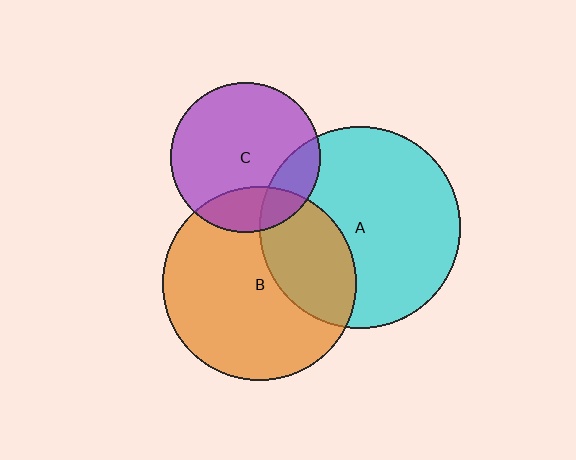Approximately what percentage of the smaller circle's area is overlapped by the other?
Approximately 20%.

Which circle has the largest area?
Circle A (cyan).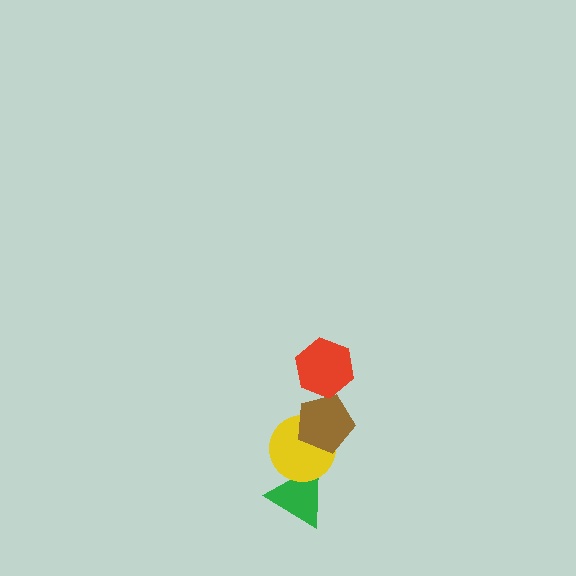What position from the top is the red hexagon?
The red hexagon is 1st from the top.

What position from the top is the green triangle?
The green triangle is 4th from the top.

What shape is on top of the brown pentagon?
The red hexagon is on top of the brown pentagon.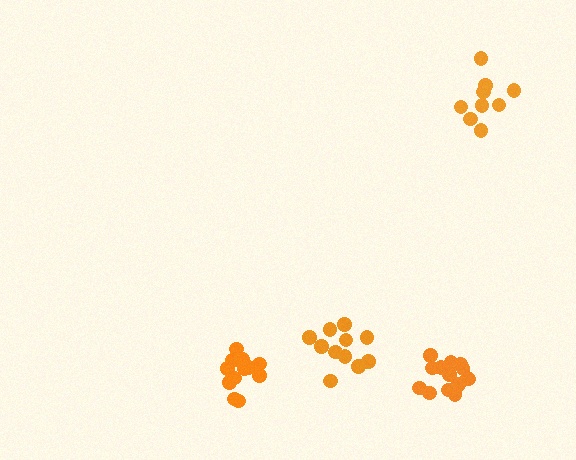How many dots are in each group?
Group 1: 9 dots, Group 2: 11 dots, Group 3: 15 dots, Group 4: 13 dots (48 total).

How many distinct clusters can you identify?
There are 4 distinct clusters.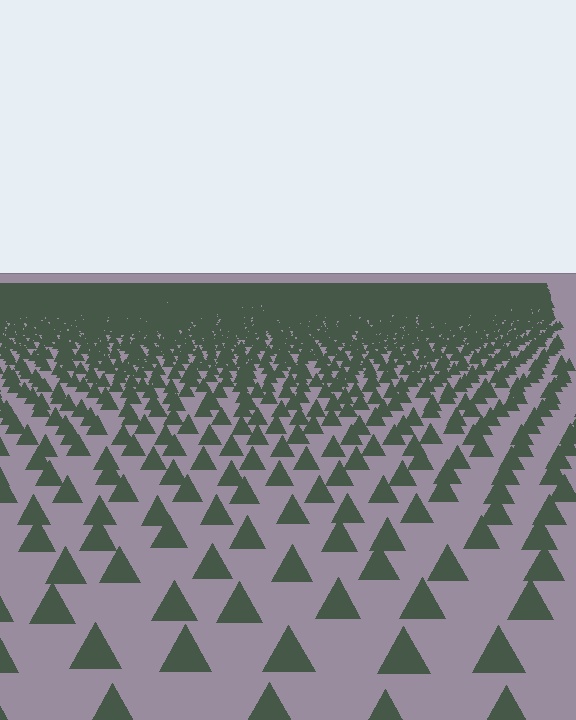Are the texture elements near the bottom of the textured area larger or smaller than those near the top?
Larger. Near the bottom, elements are closer to the viewer and appear at a bigger on-screen size.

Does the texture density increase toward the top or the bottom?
Density increases toward the top.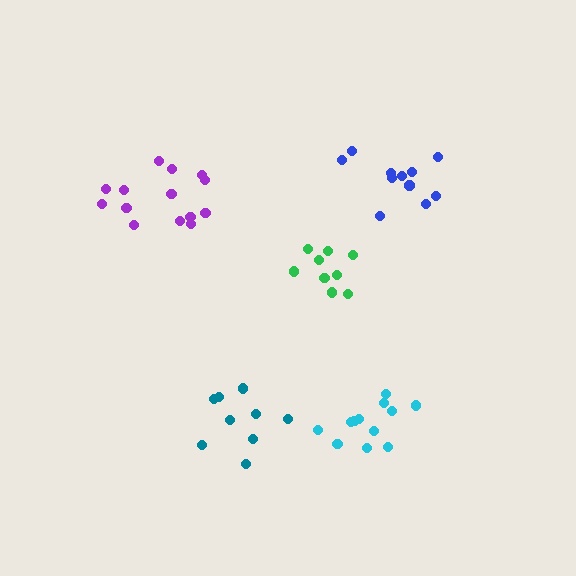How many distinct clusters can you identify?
There are 5 distinct clusters.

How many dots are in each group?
Group 1: 15 dots, Group 2: 11 dots, Group 3: 9 dots, Group 4: 9 dots, Group 5: 12 dots (56 total).